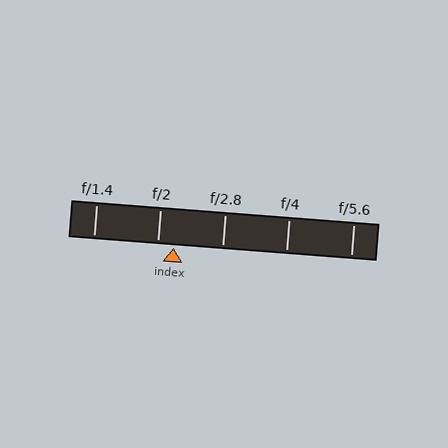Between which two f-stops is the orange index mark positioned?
The index mark is between f/2 and f/2.8.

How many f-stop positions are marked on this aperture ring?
There are 5 f-stop positions marked.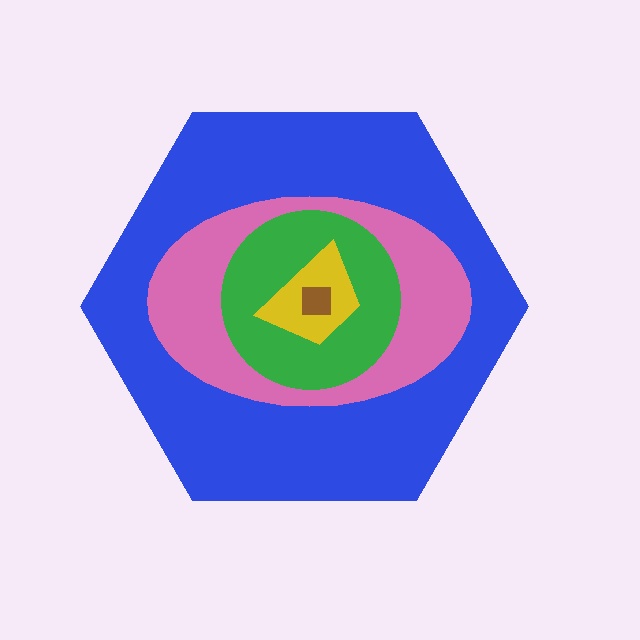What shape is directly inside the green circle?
The yellow trapezoid.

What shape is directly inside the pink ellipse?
The green circle.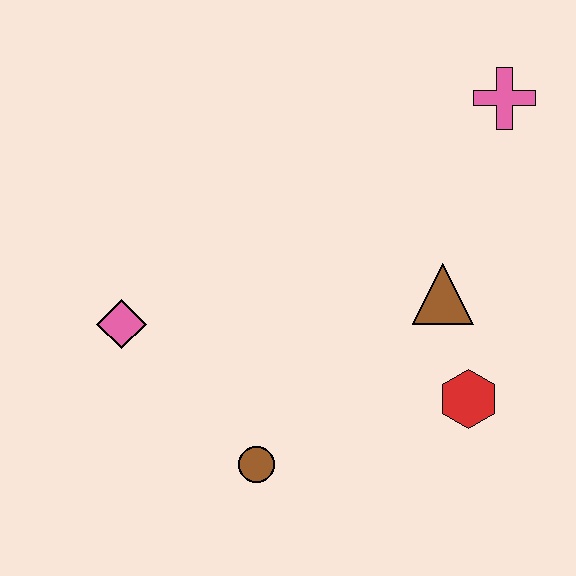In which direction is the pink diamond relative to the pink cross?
The pink diamond is to the left of the pink cross.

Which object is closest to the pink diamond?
The brown circle is closest to the pink diamond.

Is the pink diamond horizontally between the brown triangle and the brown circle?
No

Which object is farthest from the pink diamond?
The pink cross is farthest from the pink diamond.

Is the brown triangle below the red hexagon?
No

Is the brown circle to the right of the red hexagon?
No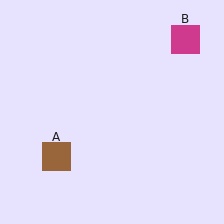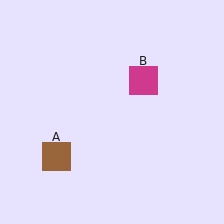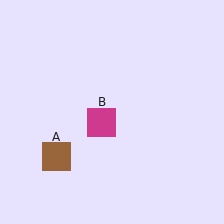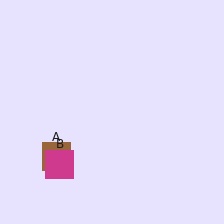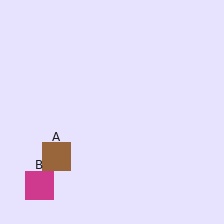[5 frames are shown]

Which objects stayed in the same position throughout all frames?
Brown square (object A) remained stationary.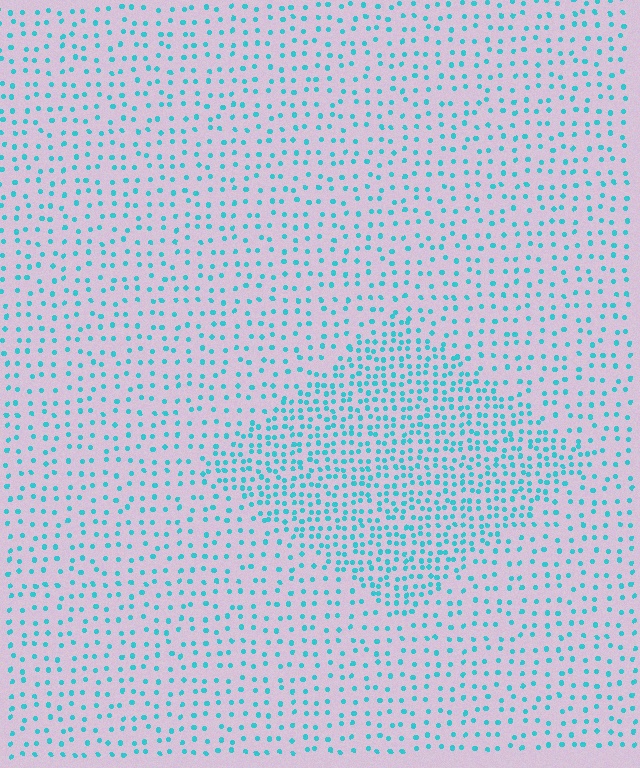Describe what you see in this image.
The image contains small cyan elements arranged at two different densities. A diamond-shaped region is visible where the elements are more densely packed than the surrounding area.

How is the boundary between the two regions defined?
The boundary is defined by a change in element density (approximately 2.1x ratio). All elements are the same color, size, and shape.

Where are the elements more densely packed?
The elements are more densely packed inside the diamond boundary.